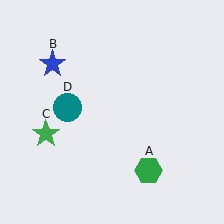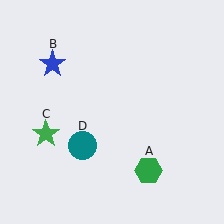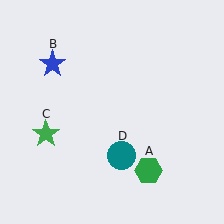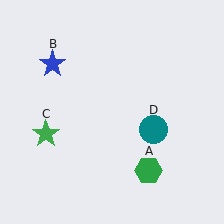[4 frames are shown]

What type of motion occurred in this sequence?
The teal circle (object D) rotated counterclockwise around the center of the scene.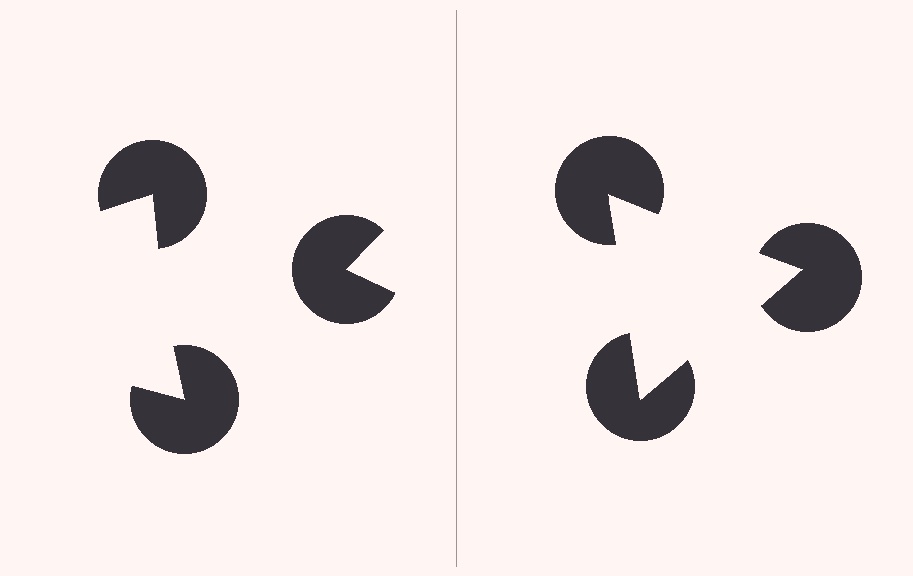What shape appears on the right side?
An illusory triangle.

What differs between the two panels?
The pac-man discs are positioned identically on both sides; only the wedge orientations differ. On the right they align to a triangle; on the left they are misaligned.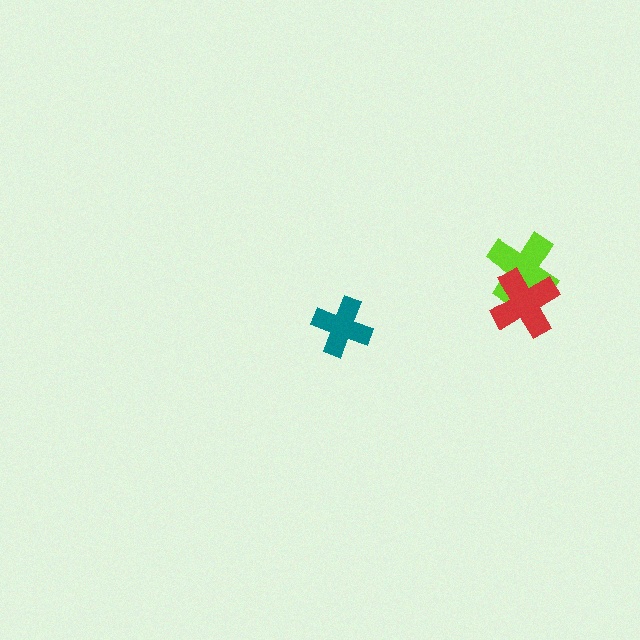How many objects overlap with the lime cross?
1 object overlaps with the lime cross.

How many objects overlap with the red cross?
1 object overlaps with the red cross.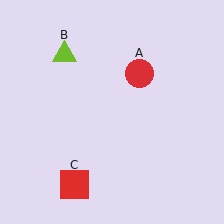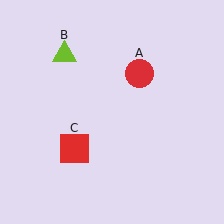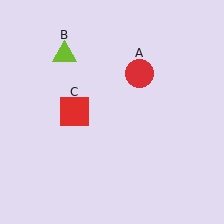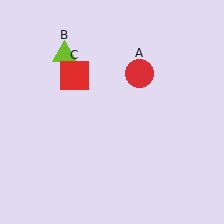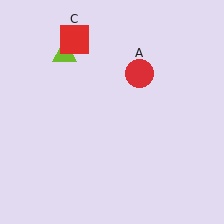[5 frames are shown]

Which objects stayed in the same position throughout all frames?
Red circle (object A) and lime triangle (object B) remained stationary.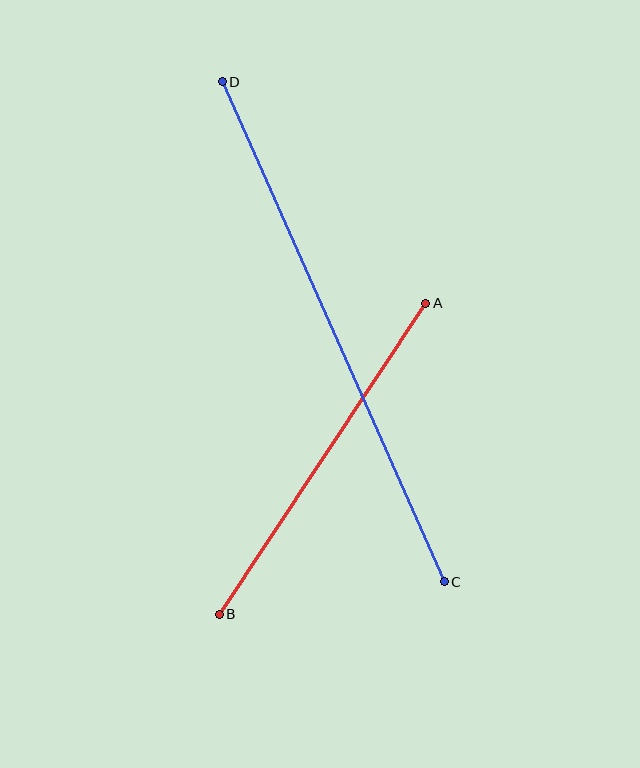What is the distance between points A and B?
The distance is approximately 373 pixels.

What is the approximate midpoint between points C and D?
The midpoint is at approximately (333, 332) pixels.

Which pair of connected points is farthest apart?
Points C and D are farthest apart.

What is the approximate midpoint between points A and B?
The midpoint is at approximately (322, 459) pixels.